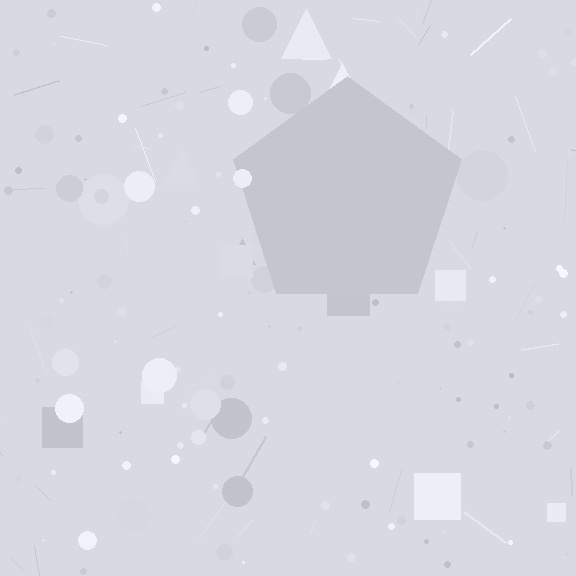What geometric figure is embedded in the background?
A pentagon is embedded in the background.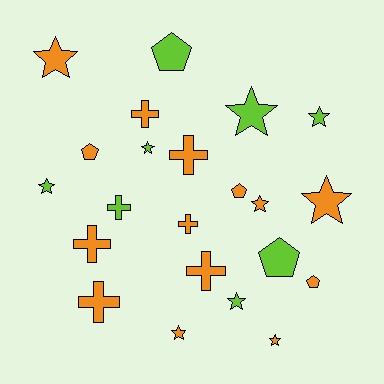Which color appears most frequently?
Orange, with 14 objects.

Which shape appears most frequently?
Star, with 10 objects.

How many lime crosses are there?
There is 1 lime cross.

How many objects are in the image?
There are 22 objects.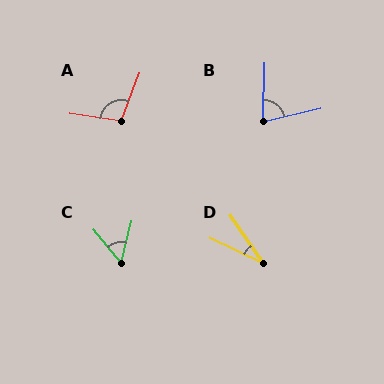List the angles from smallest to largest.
D (30°), C (53°), B (75°), A (103°).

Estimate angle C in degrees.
Approximately 53 degrees.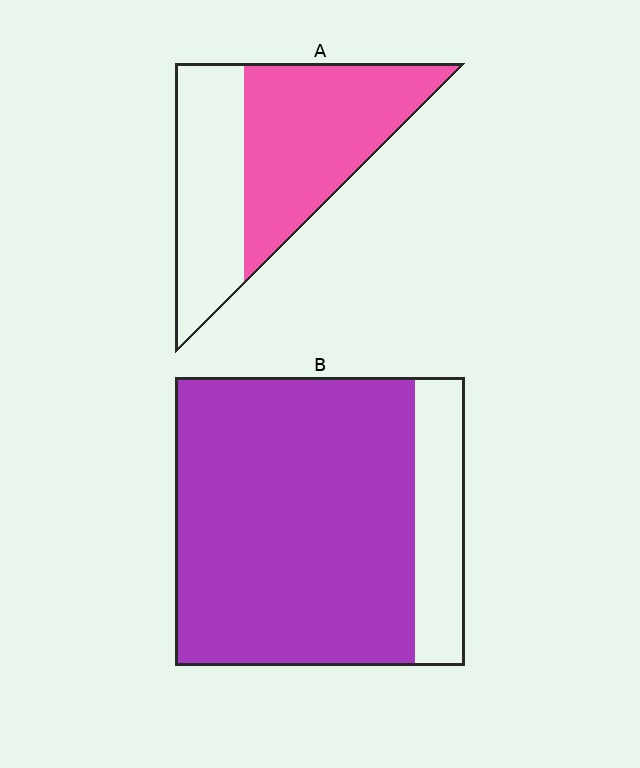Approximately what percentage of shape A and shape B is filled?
A is approximately 60% and B is approximately 85%.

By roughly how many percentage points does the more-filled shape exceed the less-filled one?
By roughly 25 percentage points (B over A).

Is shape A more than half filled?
Yes.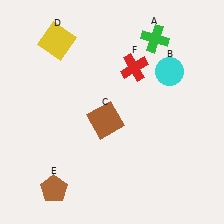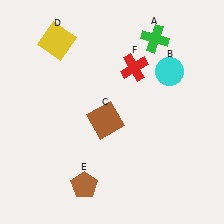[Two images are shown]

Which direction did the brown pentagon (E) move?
The brown pentagon (E) moved right.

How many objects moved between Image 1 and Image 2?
1 object moved between the two images.